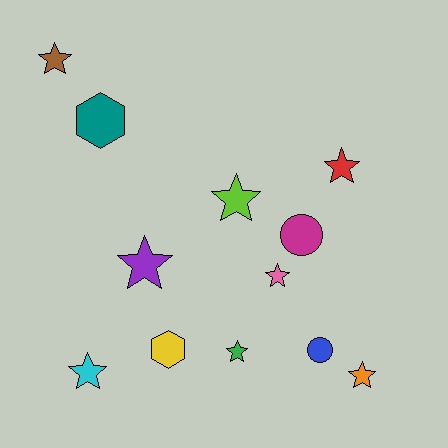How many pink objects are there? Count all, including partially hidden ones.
There is 1 pink object.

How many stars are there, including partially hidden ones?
There are 8 stars.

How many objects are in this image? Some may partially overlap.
There are 12 objects.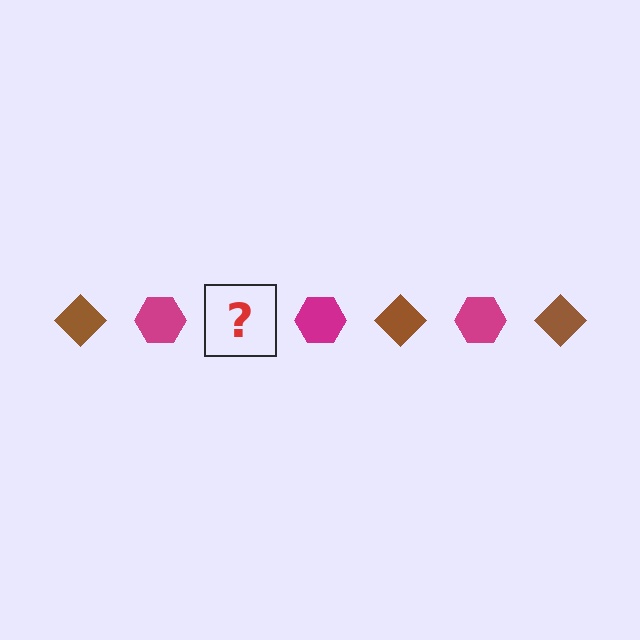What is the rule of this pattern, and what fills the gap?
The rule is that the pattern alternates between brown diamond and magenta hexagon. The gap should be filled with a brown diamond.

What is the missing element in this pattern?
The missing element is a brown diamond.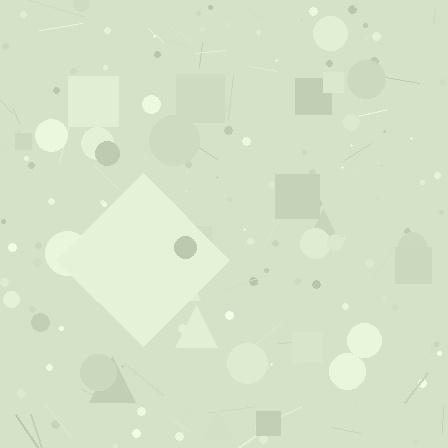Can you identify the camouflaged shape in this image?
The camouflaged shape is a diamond.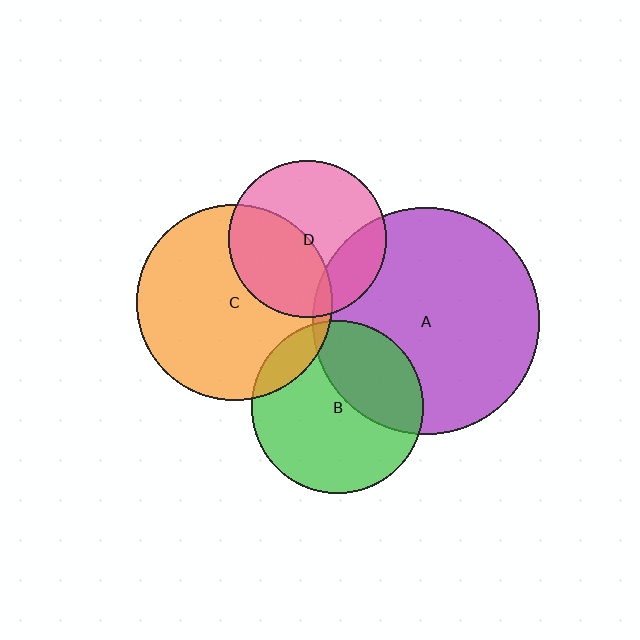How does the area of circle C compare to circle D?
Approximately 1.5 times.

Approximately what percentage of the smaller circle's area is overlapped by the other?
Approximately 5%.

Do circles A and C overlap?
Yes.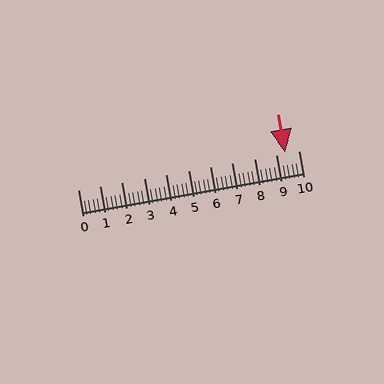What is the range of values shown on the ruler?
The ruler shows values from 0 to 10.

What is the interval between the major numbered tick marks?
The major tick marks are spaced 1 units apart.